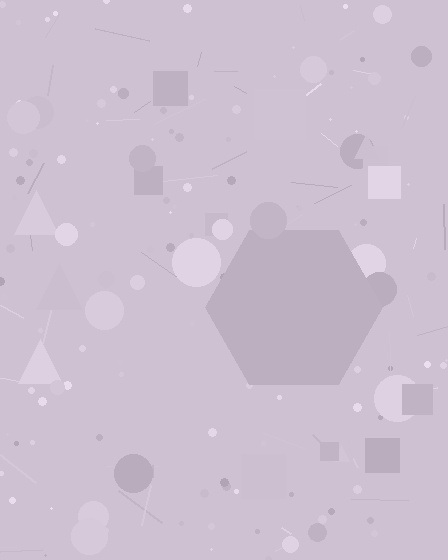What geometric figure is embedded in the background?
A hexagon is embedded in the background.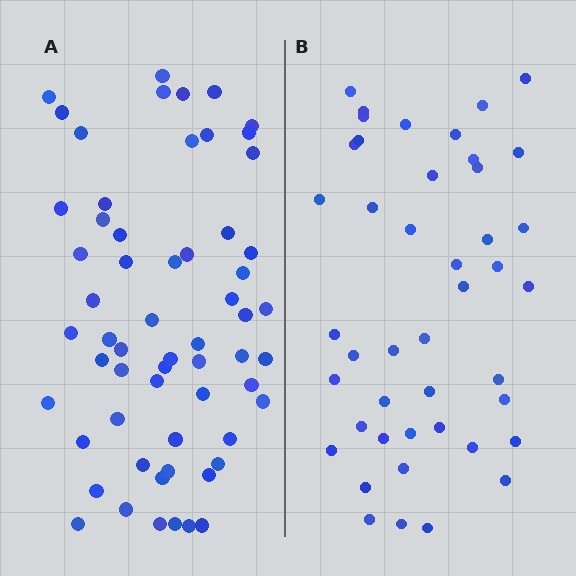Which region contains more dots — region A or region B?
Region A (the left region) has more dots.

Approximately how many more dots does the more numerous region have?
Region A has approximately 15 more dots than region B.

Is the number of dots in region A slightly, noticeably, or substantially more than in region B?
Region A has noticeably more, but not dramatically so. The ratio is roughly 1.4 to 1.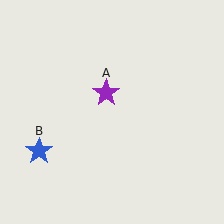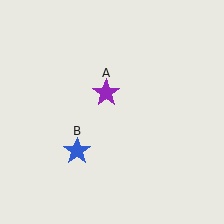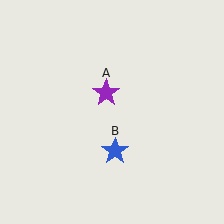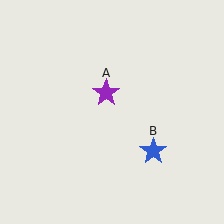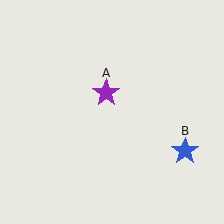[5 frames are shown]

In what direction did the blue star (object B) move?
The blue star (object B) moved right.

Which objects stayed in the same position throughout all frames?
Purple star (object A) remained stationary.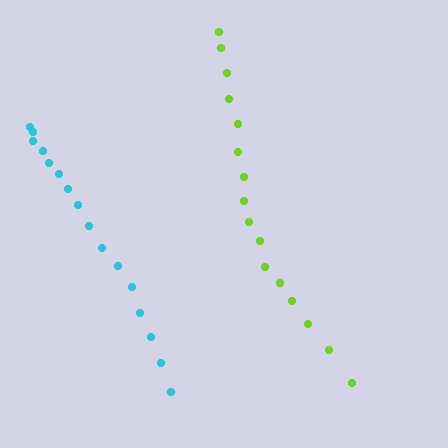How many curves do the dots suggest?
There are 2 distinct paths.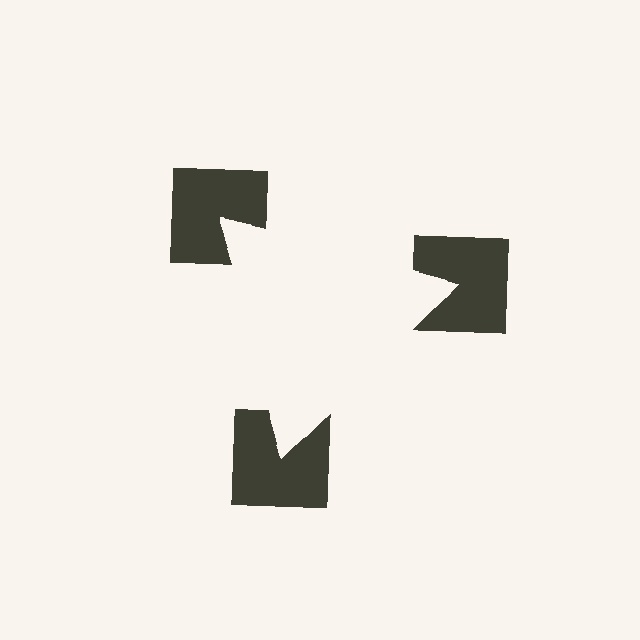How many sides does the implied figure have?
3 sides.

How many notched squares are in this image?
There are 3 — one at each vertex of the illusory triangle.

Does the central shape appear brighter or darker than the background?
It typically appears slightly brighter than the background, even though no actual brightness change is drawn.